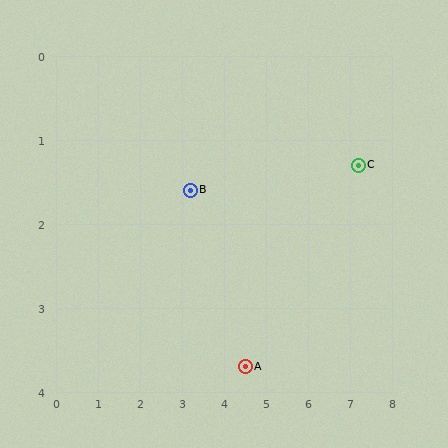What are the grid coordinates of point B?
Point B is at approximately (3.2, 1.6).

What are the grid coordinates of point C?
Point C is at approximately (7.2, 1.3).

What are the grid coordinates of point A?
Point A is at approximately (4.5, 3.7).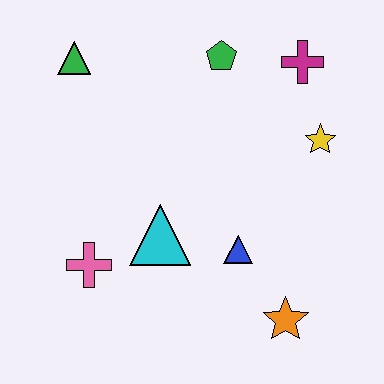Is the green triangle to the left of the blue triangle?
Yes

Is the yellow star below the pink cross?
No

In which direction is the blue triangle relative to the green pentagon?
The blue triangle is below the green pentagon.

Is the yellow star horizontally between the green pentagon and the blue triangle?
No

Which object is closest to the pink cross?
The cyan triangle is closest to the pink cross.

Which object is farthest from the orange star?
The green triangle is farthest from the orange star.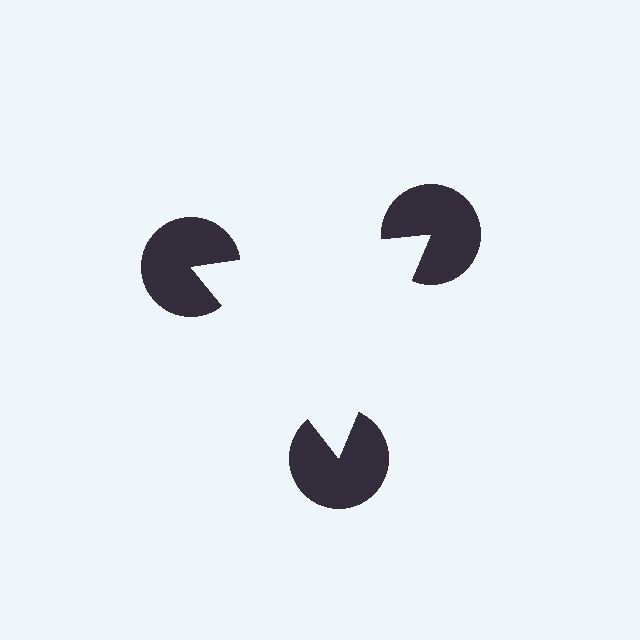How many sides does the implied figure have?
3 sides.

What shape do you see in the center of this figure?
An illusory triangle — its edges are inferred from the aligned wedge cuts in the pac-man discs, not physically drawn.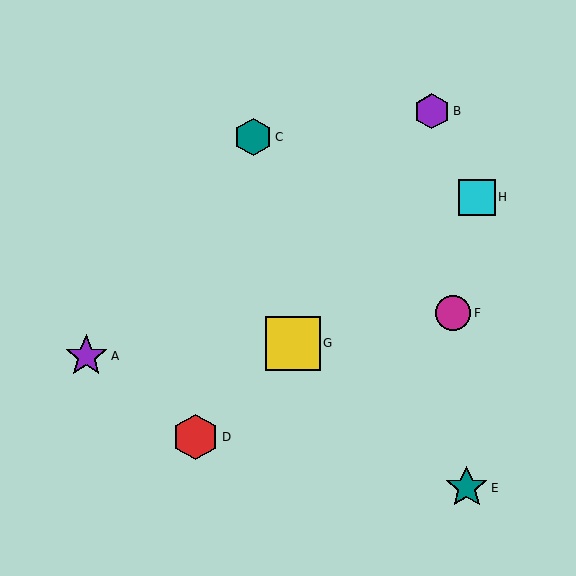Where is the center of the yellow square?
The center of the yellow square is at (293, 343).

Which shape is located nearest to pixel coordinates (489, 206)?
The cyan square (labeled H) at (477, 197) is nearest to that location.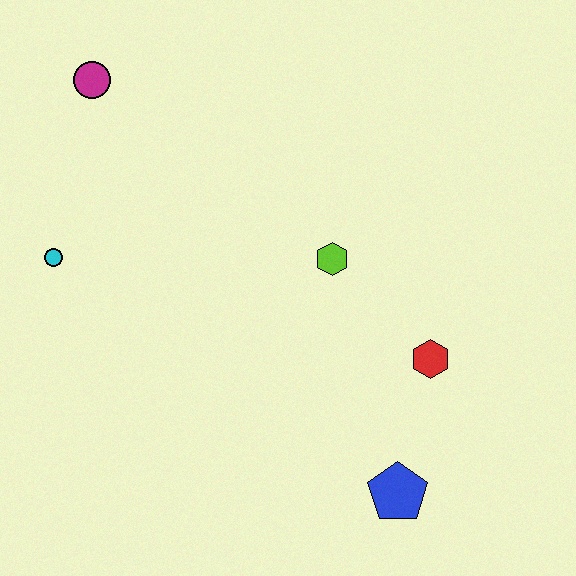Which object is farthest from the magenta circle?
The blue pentagon is farthest from the magenta circle.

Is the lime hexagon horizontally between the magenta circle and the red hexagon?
Yes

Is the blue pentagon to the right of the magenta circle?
Yes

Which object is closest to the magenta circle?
The cyan circle is closest to the magenta circle.